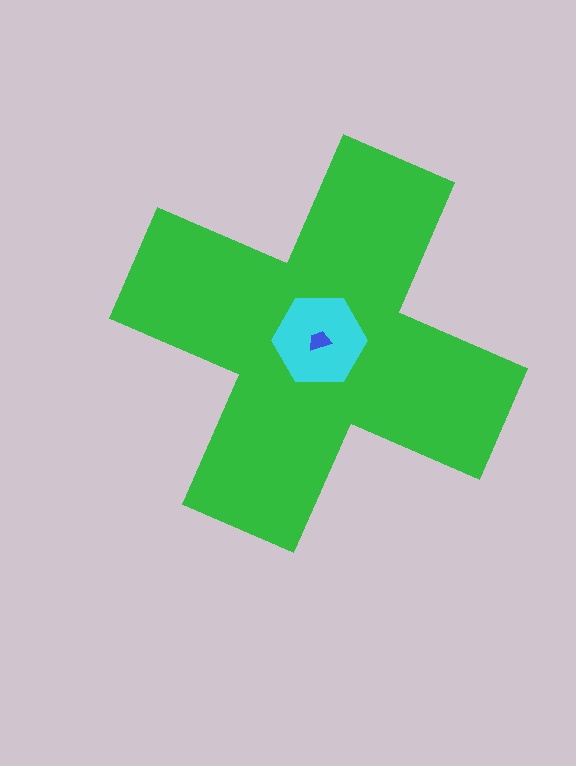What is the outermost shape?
The green cross.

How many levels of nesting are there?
3.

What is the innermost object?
The blue trapezoid.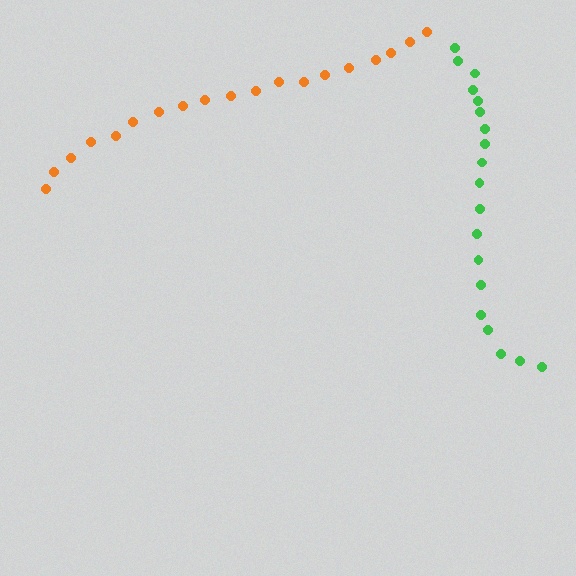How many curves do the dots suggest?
There are 2 distinct paths.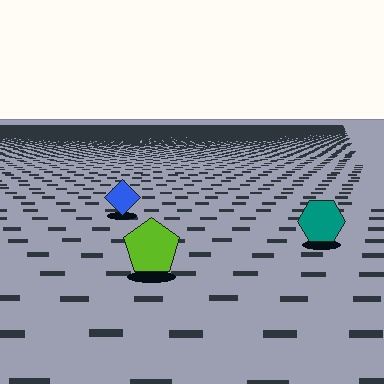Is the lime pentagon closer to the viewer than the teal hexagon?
Yes. The lime pentagon is closer — you can tell from the texture gradient: the ground texture is coarser near it.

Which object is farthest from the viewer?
The blue diamond is farthest from the viewer. It appears smaller and the ground texture around it is denser.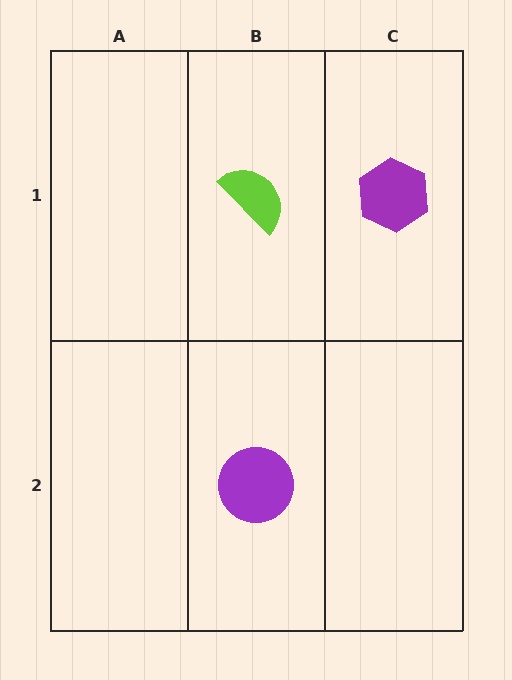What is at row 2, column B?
A purple circle.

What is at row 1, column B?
A lime semicircle.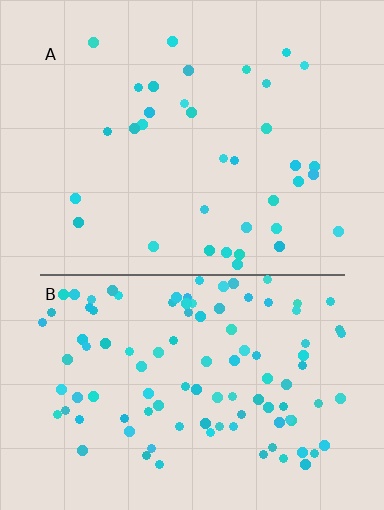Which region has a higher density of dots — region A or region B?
B (the bottom).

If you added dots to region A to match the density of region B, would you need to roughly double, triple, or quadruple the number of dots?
Approximately triple.